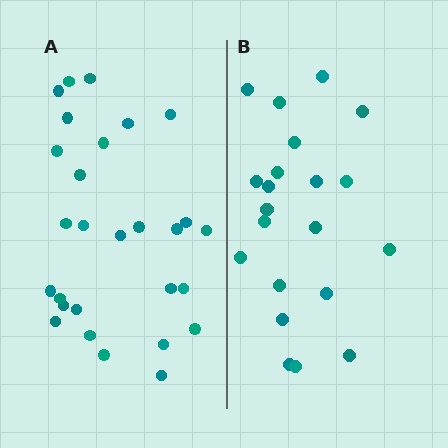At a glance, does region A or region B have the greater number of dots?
Region A (the left region) has more dots.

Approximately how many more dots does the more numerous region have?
Region A has roughly 8 or so more dots than region B.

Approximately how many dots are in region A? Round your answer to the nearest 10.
About 30 dots. (The exact count is 28, which rounds to 30.)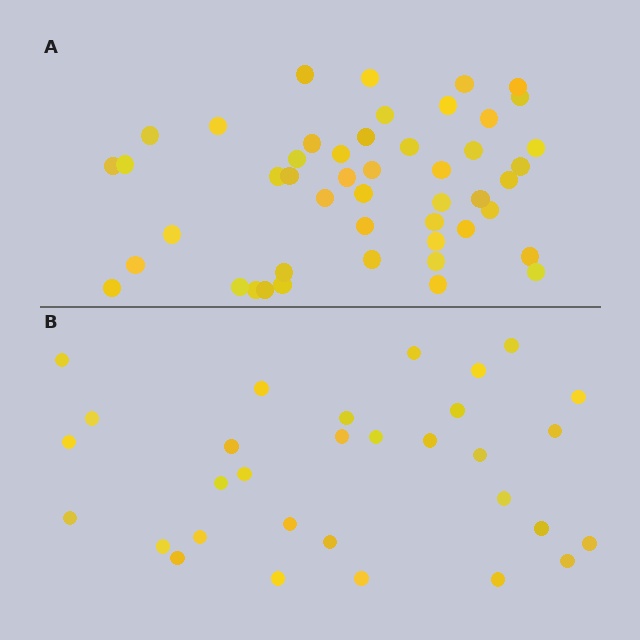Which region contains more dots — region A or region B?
Region A (the top region) has more dots.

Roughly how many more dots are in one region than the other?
Region A has approximately 15 more dots than region B.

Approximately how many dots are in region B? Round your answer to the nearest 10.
About 30 dots. (The exact count is 31, which rounds to 30.)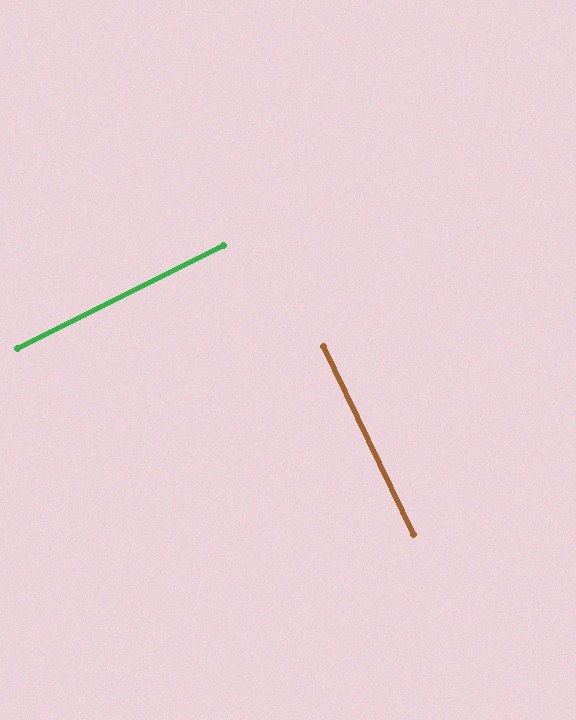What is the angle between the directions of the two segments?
Approximately 89 degrees.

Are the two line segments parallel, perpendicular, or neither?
Perpendicular — they meet at approximately 89°.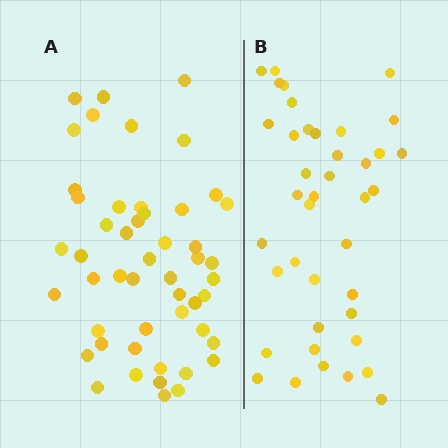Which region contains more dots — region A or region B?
Region A (the left region) has more dots.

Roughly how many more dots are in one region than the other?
Region A has roughly 10 or so more dots than region B.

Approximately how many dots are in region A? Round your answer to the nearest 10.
About 50 dots.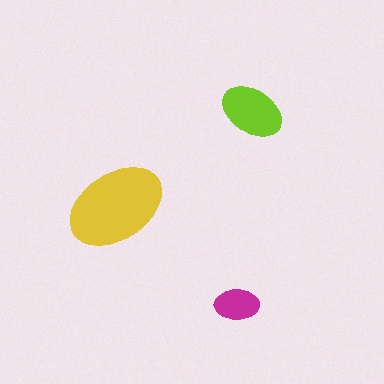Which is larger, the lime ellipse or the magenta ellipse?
The lime one.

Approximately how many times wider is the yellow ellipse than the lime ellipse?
About 1.5 times wider.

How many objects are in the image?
There are 3 objects in the image.